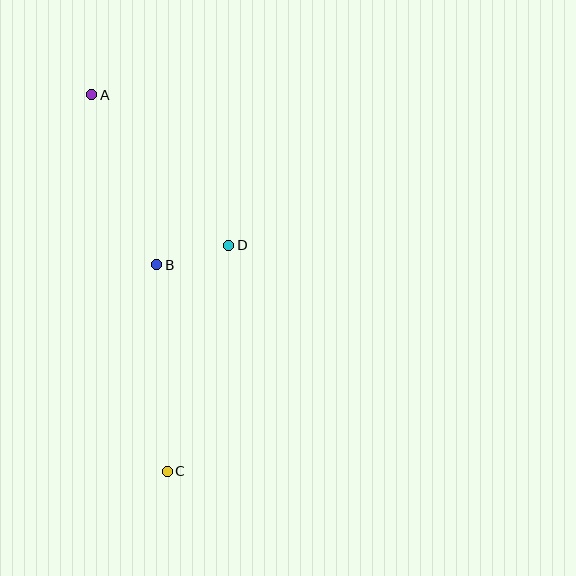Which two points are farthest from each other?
Points A and C are farthest from each other.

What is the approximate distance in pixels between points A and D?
The distance between A and D is approximately 203 pixels.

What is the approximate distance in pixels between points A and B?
The distance between A and B is approximately 182 pixels.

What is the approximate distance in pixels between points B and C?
The distance between B and C is approximately 207 pixels.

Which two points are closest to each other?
Points B and D are closest to each other.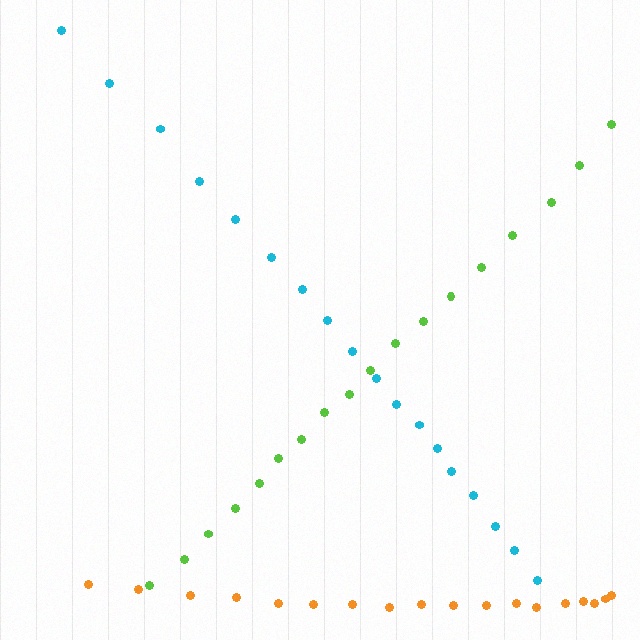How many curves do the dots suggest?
There are 3 distinct paths.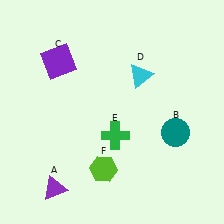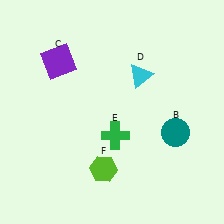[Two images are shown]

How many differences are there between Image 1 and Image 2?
There is 1 difference between the two images.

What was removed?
The purple triangle (A) was removed in Image 2.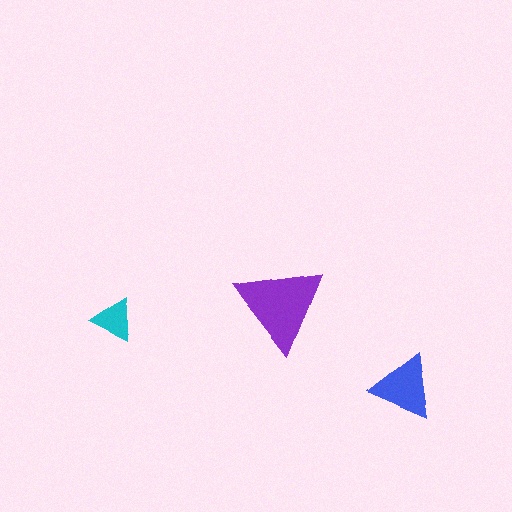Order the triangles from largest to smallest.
the purple one, the blue one, the cyan one.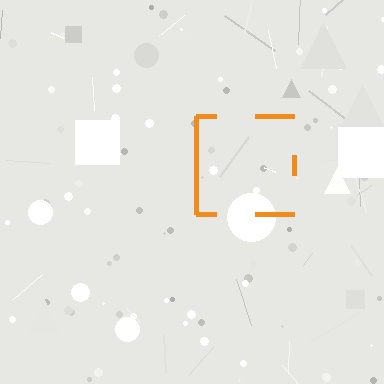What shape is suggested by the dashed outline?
The dashed outline suggests a square.